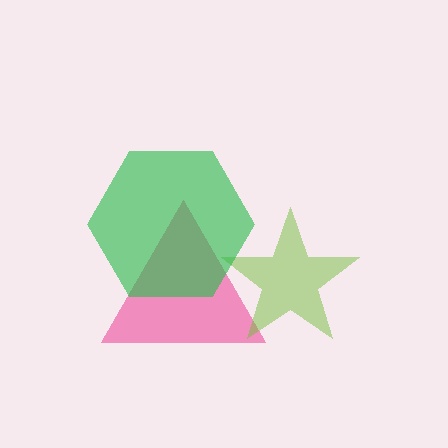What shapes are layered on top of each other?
The layered shapes are: a pink triangle, a lime star, a green hexagon.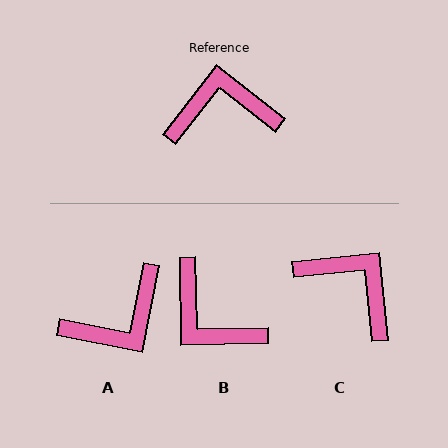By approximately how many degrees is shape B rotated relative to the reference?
Approximately 129 degrees counter-clockwise.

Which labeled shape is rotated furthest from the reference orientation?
A, about 153 degrees away.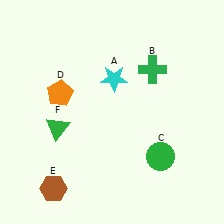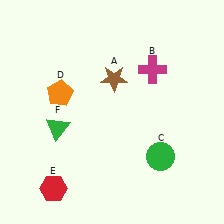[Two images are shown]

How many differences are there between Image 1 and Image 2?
There are 3 differences between the two images.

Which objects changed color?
A changed from cyan to brown. B changed from green to magenta. E changed from brown to red.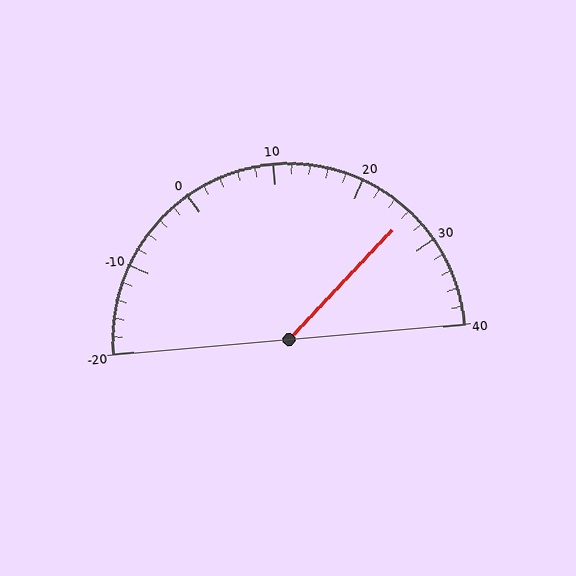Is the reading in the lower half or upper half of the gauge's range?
The reading is in the upper half of the range (-20 to 40).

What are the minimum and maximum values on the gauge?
The gauge ranges from -20 to 40.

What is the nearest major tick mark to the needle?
The nearest major tick mark is 30.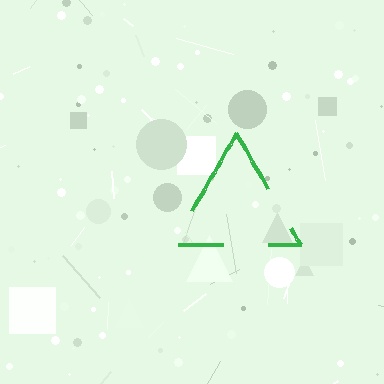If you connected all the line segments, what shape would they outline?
They would outline a triangle.